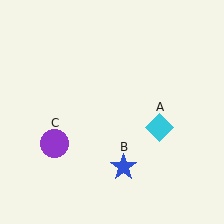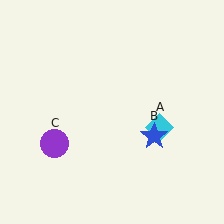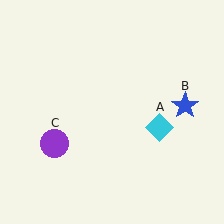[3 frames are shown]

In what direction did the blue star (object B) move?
The blue star (object B) moved up and to the right.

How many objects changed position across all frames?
1 object changed position: blue star (object B).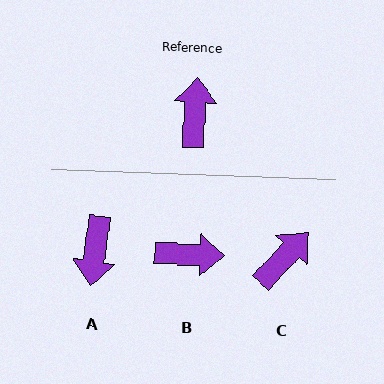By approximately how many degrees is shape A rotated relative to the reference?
Approximately 176 degrees counter-clockwise.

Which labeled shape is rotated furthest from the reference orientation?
A, about 176 degrees away.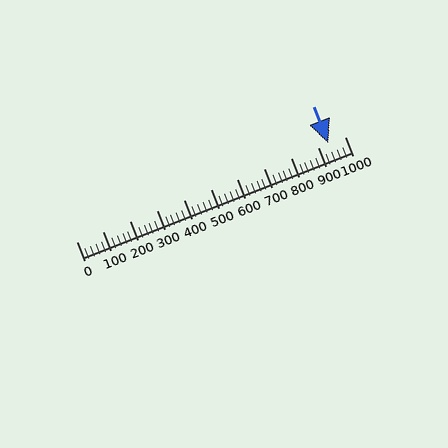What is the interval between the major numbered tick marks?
The major tick marks are spaced 100 units apart.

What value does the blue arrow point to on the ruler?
The blue arrow points to approximately 940.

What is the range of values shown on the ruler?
The ruler shows values from 0 to 1000.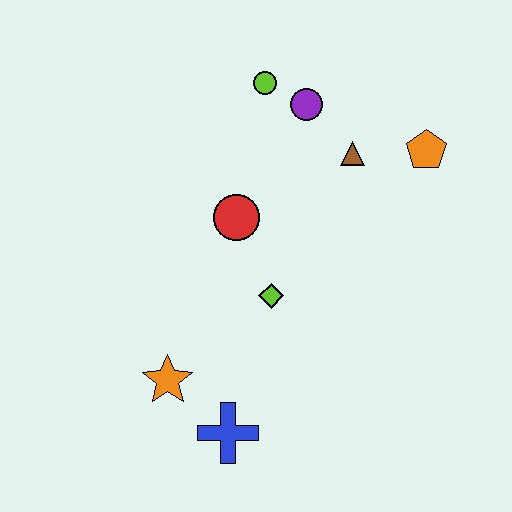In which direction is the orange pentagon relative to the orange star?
The orange pentagon is to the right of the orange star.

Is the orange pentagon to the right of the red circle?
Yes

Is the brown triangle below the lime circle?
Yes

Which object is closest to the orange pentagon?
The brown triangle is closest to the orange pentagon.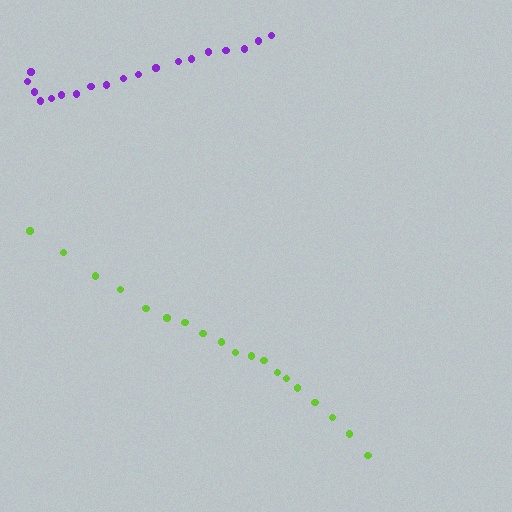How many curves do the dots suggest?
There are 2 distinct paths.